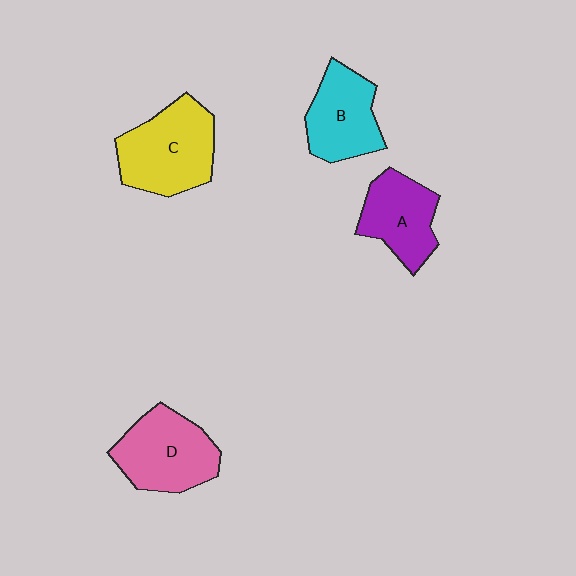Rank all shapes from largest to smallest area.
From largest to smallest: C (yellow), D (pink), B (cyan), A (purple).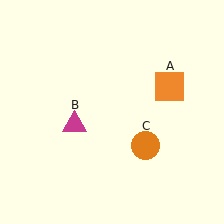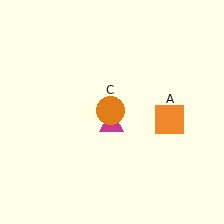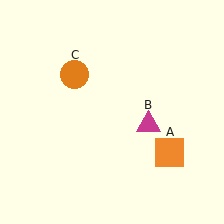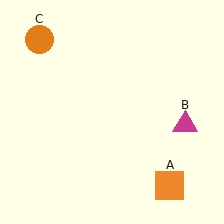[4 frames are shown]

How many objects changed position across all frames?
3 objects changed position: orange square (object A), magenta triangle (object B), orange circle (object C).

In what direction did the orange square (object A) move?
The orange square (object A) moved down.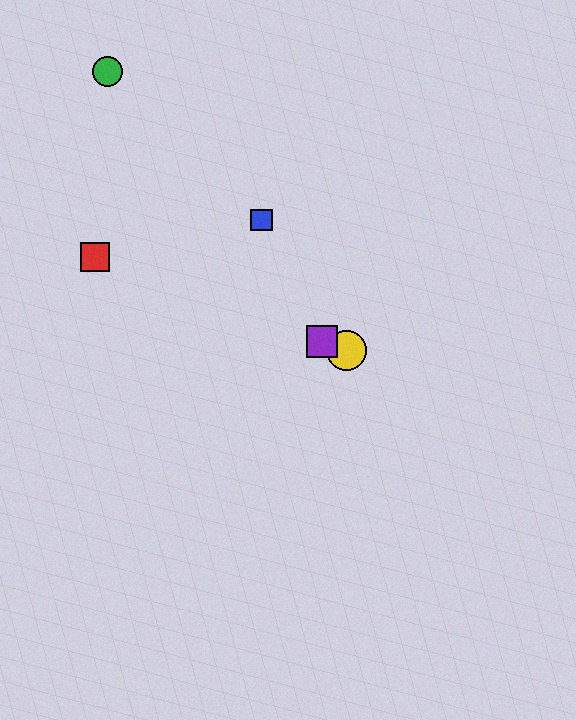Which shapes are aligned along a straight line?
The red square, the yellow circle, the purple square are aligned along a straight line.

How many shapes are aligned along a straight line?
3 shapes (the red square, the yellow circle, the purple square) are aligned along a straight line.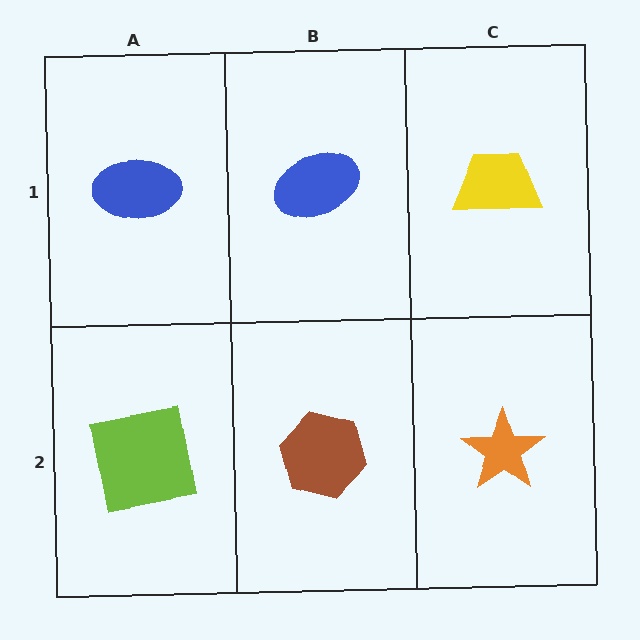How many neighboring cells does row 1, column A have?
2.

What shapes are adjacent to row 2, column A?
A blue ellipse (row 1, column A), a brown hexagon (row 2, column B).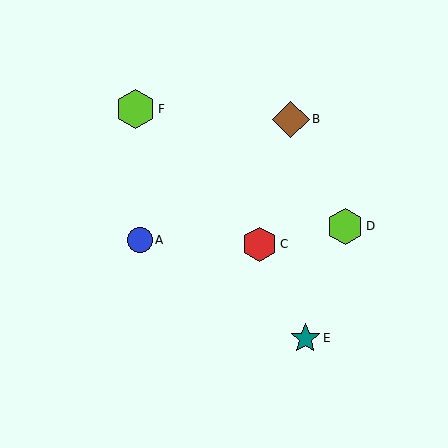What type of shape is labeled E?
Shape E is a teal star.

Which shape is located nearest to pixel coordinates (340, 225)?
The lime hexagon (labeled D) at (345, 226) is nearest to that location.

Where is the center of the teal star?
The center of the teal star is at (305, 338).